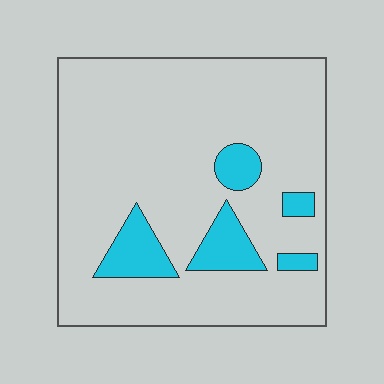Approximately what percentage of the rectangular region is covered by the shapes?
Approximately 15%.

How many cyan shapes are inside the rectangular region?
5.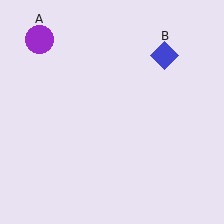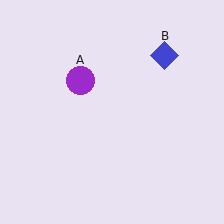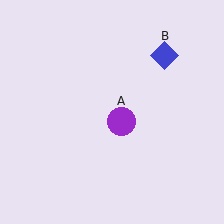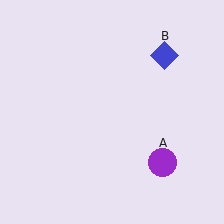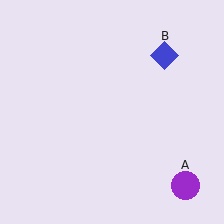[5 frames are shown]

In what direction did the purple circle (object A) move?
The purple circle (object A) moved down and to the right.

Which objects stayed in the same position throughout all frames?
Blue diamond (object B) remained stationary.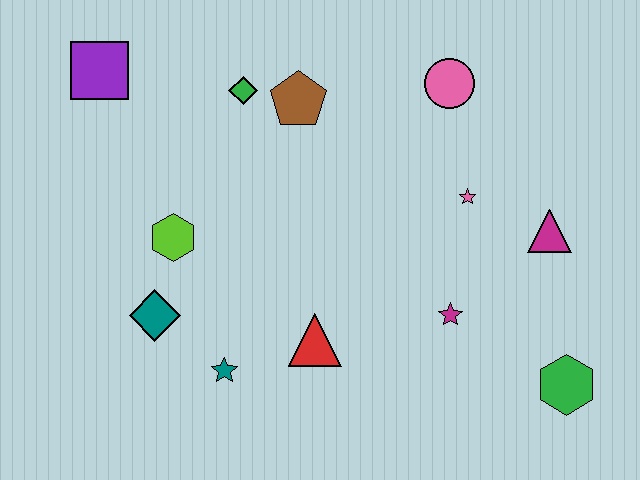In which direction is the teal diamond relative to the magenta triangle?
The teal diamond is to the left of the magenta triangle.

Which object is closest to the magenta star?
The pink star is closest to the magenta star.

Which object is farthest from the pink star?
The purple square is farthest from the pink star.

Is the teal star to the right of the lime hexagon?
Yes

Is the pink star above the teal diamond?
Yes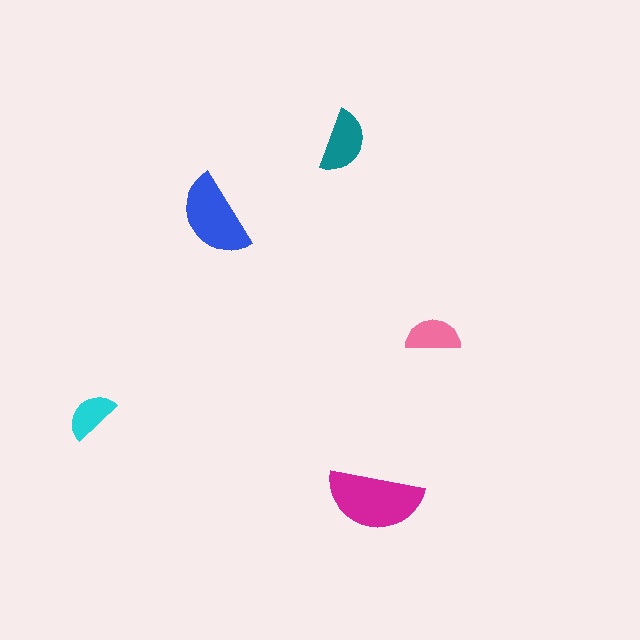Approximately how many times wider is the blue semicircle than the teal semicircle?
About 1.5 times wider.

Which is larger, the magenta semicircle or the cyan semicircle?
The magenta one.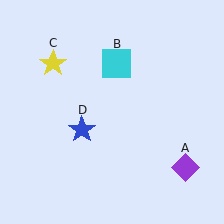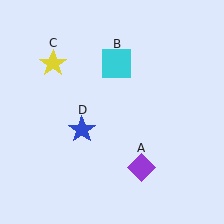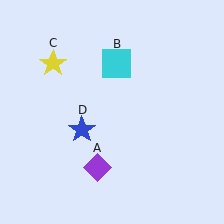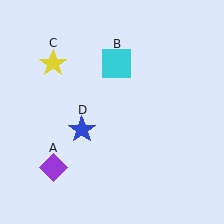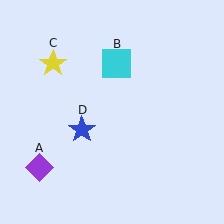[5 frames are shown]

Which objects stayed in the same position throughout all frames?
Cyan square (object B) and yellow star (object C) and blue star (object D) remained stationary.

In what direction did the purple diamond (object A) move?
The purple diamond (object A) moved left.